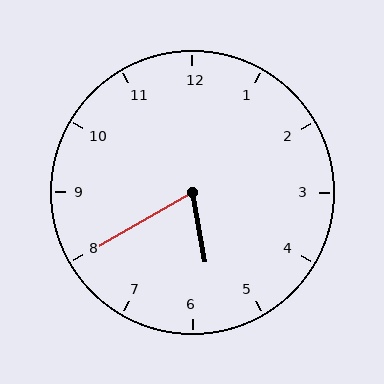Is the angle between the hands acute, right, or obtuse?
It is acute.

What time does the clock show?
5:40.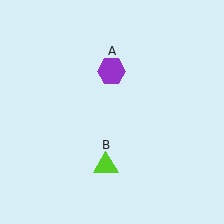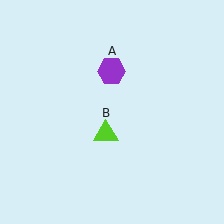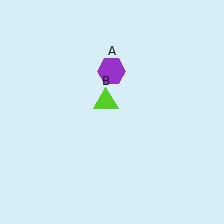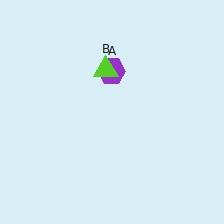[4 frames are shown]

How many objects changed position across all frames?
1 object changed position: lime triangle (object B).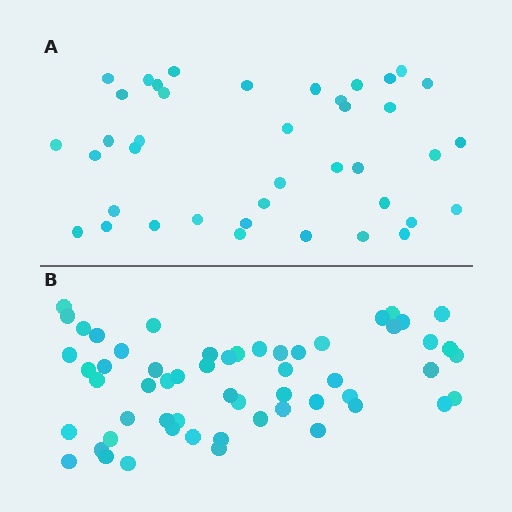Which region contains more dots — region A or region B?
Region B (the bottom region) has more dots.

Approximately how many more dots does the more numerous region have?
Region B has approximately 15 more dots than region A.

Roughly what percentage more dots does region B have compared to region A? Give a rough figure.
About 40% more.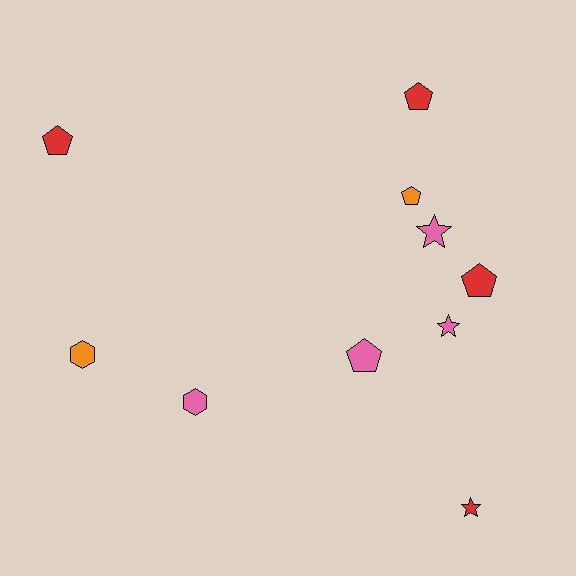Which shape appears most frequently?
Pentagon, with 5 objects.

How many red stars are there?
There is 1 red star.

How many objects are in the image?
There are 10 objects.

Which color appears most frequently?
Pink, with 4 objects.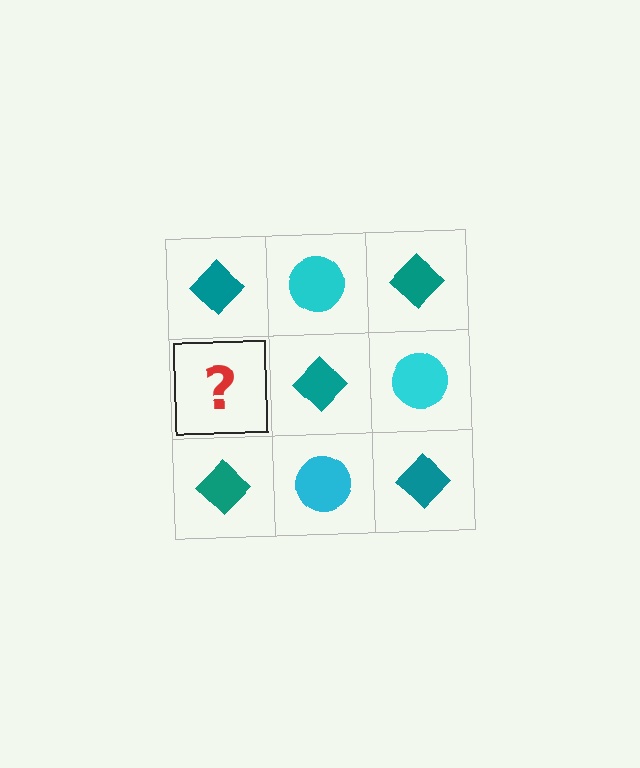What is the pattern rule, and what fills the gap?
The rule is that it alternates teal diamond and cyan circle in a checkerboard pattern. The gap should be filled with a cyan circle.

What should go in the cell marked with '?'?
The missing cell should contain a cyan circle.